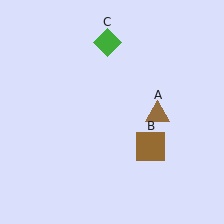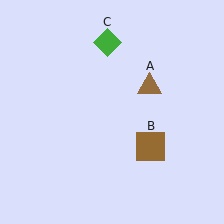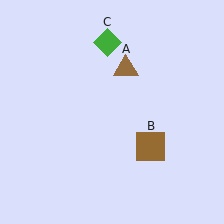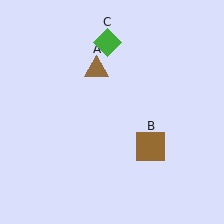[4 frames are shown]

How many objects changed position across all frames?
1 object changed position: brown triangle (object A).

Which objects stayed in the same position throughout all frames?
Brown square (object B) and green diamond (object C) remained stationary.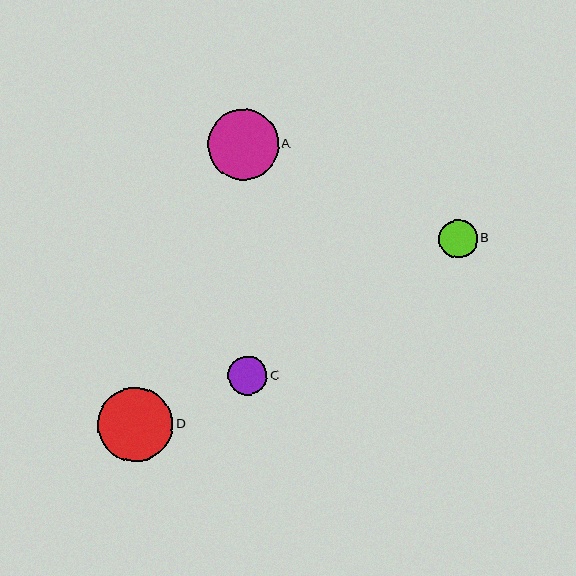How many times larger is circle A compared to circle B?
Circle A is approximately 1.8 times the size of circle B.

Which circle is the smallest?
Circle C is the smallest with a size of approximately 39 pixels.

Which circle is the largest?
Circle D is the largest with a size of approximately 75 pixels.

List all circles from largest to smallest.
From largest to smallest: D, A, B, C.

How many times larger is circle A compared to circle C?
Circle A is approximately 1.8 times the size of circle C.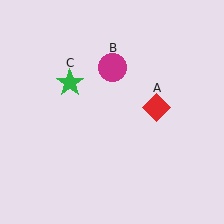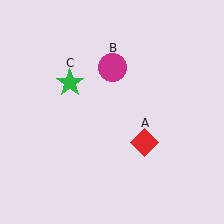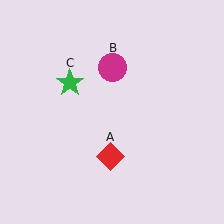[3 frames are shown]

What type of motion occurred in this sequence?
The red diamond (object A) rotated clockwise around the center of the scene.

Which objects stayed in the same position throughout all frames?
Magenta circle (object B) and green star (object C) remained stationary.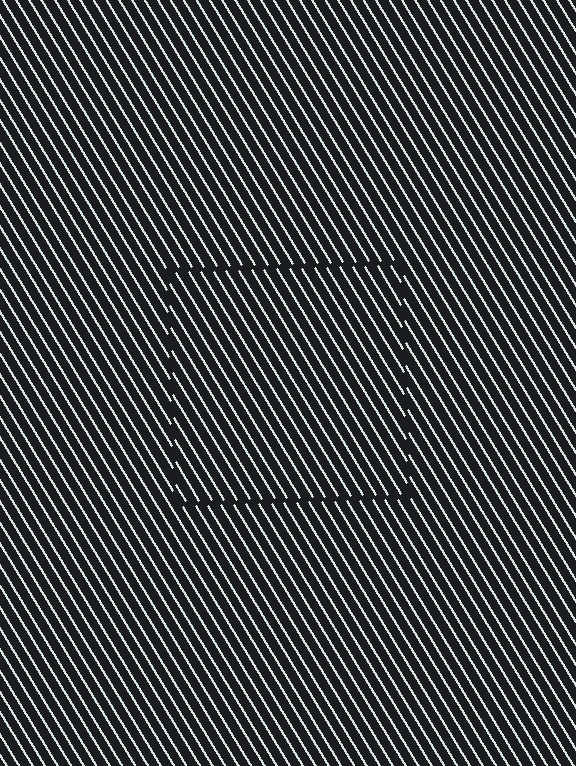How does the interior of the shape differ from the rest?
The interior of the shape contains the same grating, shifted by half a period — the contour is defined by the phase discontinuity where line-ends from the inner and outer gratings abut.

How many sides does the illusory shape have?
4 sides — the line-ends trace a square.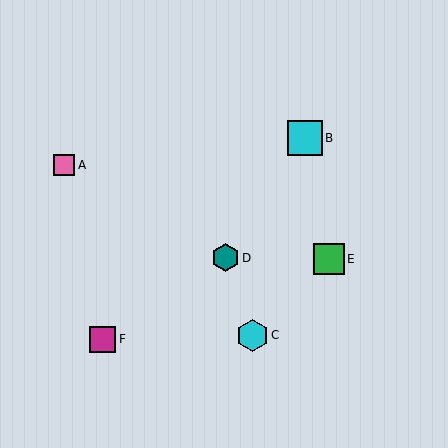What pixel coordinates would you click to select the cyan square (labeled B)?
Click at (305, 138) to select the cyan square B.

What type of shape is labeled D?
Shape D is a teal hexagon.